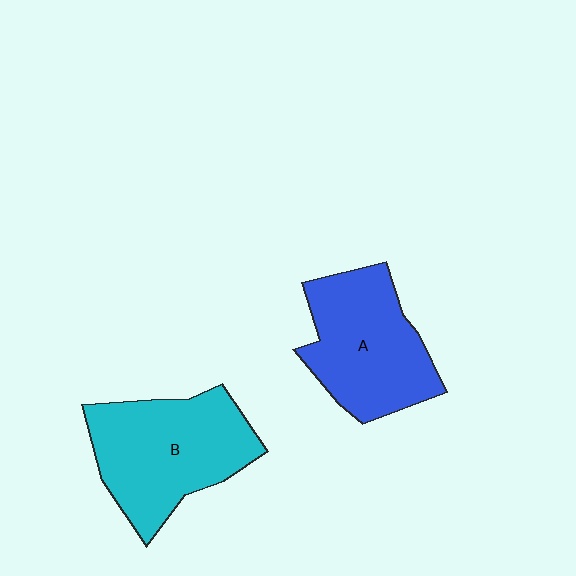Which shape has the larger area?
Shape B (cyan).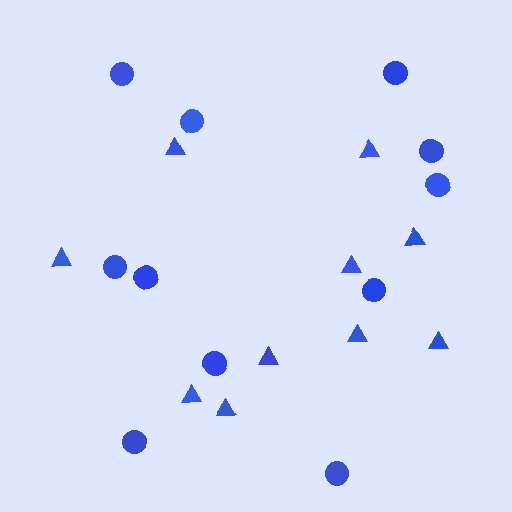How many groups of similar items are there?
There are 2 groups: one group of circles (11) and one group of triangles (10).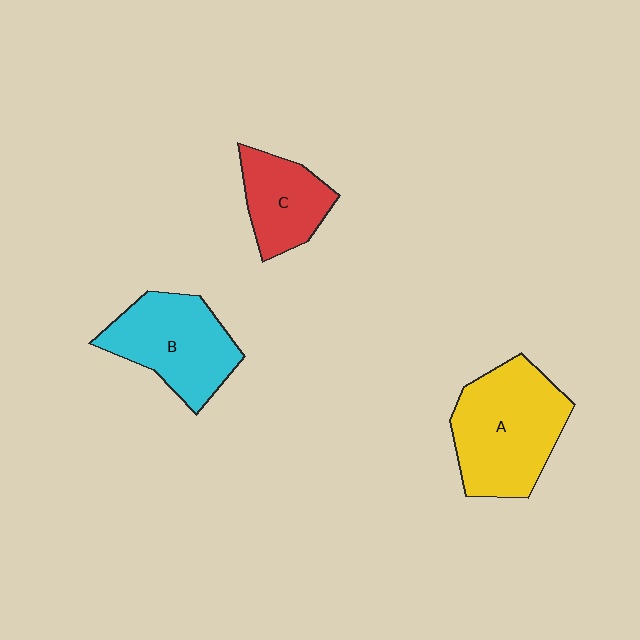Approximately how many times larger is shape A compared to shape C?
Approximately 1.8 times.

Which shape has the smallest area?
Shape C (red).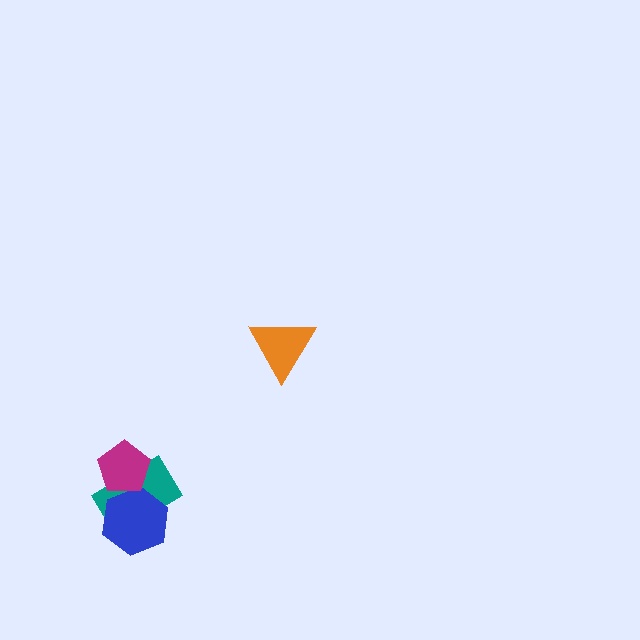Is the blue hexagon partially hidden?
Yes, it is partially covered by another shape.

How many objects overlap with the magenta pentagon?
2 objects overlap with the magenta pentagon.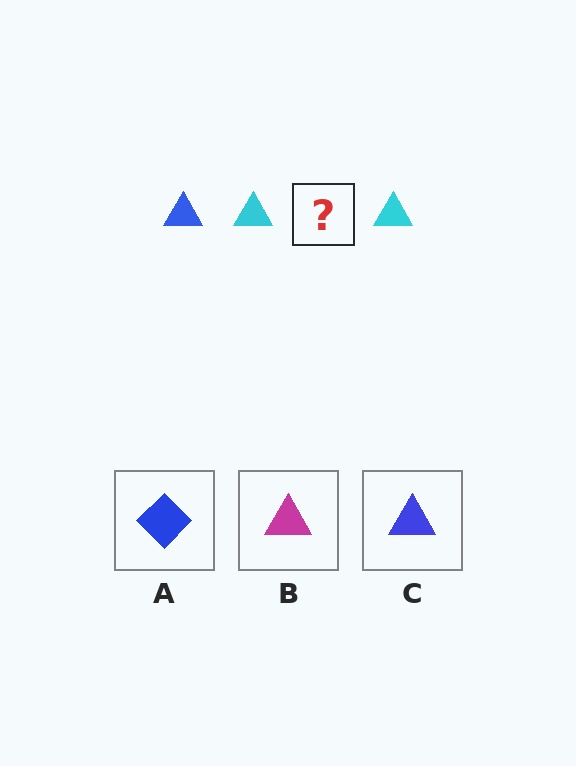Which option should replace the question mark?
Option C.